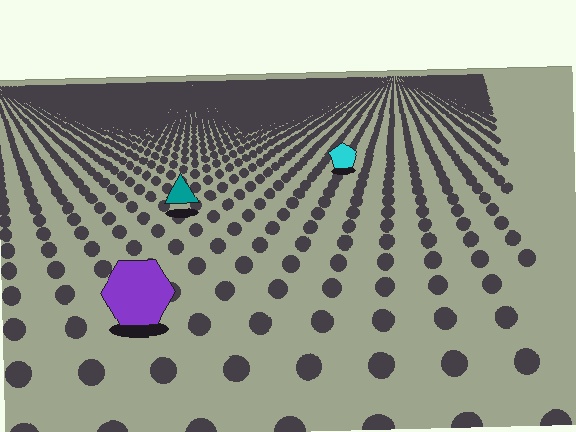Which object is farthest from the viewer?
The cyan pentagon is farthest from the viewer. It appears smaller and the ground texture around it is denser.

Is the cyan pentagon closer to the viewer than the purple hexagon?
No. The purple hexagon is closer — you can tell from the texture gradient: the ground texture is coarser near it.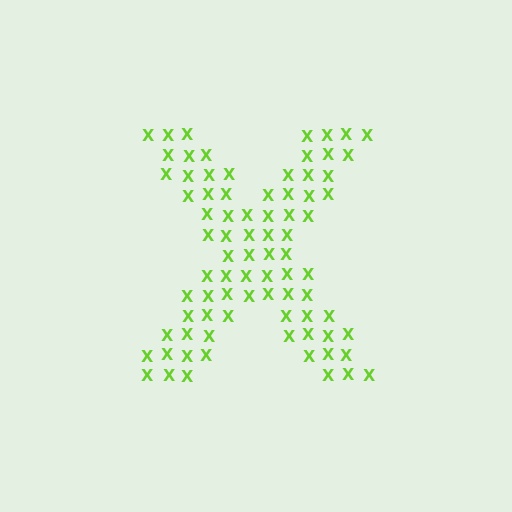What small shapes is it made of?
It is made of small letter X's.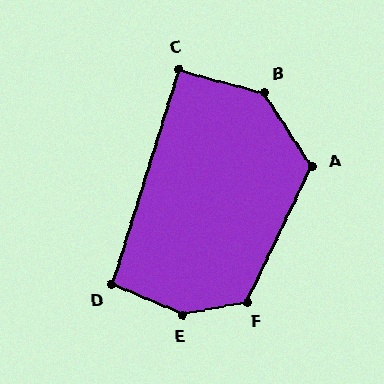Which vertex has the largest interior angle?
E, at approximately 146 degrees.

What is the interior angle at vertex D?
Approximately 95 degrees (obtuse).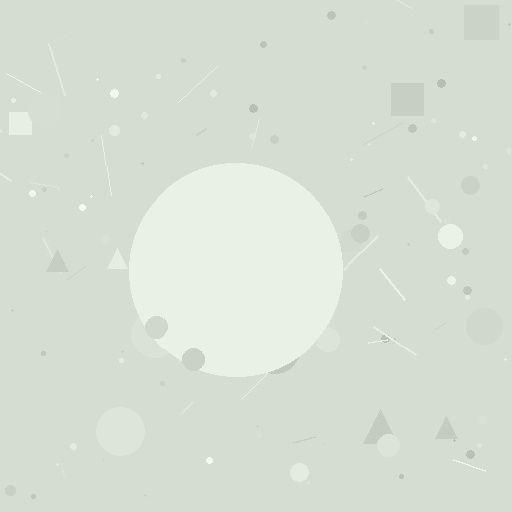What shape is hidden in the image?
A circle is hidden in the image.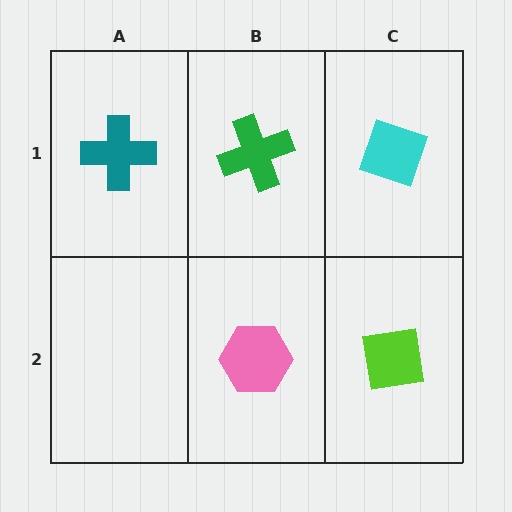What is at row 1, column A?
A teal cross.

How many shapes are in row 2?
2 shapes.